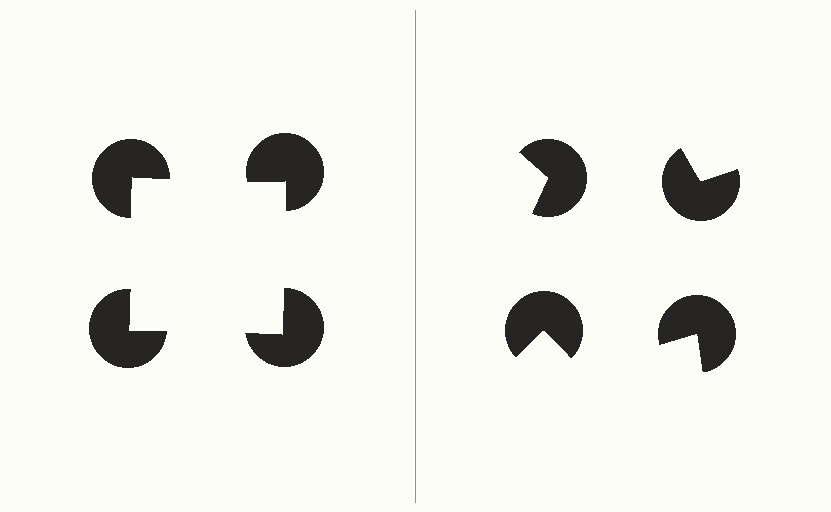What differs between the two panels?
The pac-man discs are positioned identically on both sides; only the wedge orientations differ. On the left they align to a square; on the right they are misaligned.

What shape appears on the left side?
An illusory square.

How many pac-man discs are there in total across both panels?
8 — 4 on each side.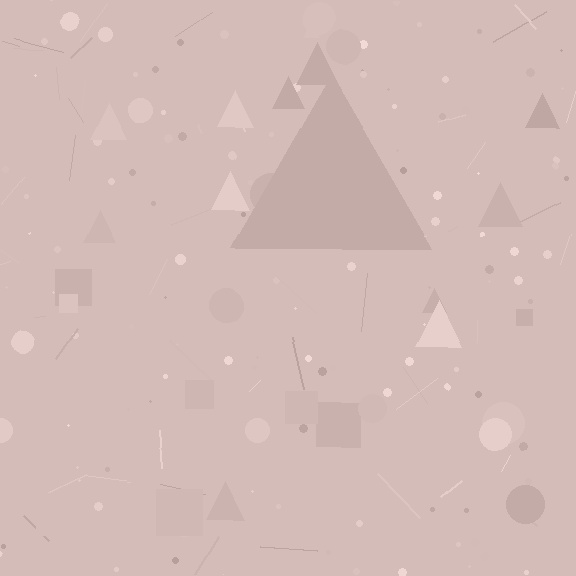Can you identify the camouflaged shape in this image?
The camouflaged shape is a triangle.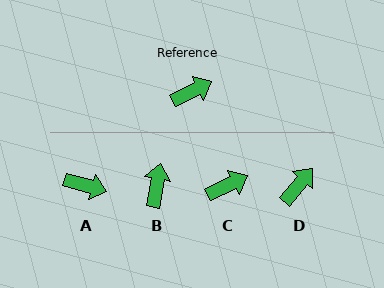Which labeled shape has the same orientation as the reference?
C.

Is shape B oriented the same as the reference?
No, it is off by about 54 degrees.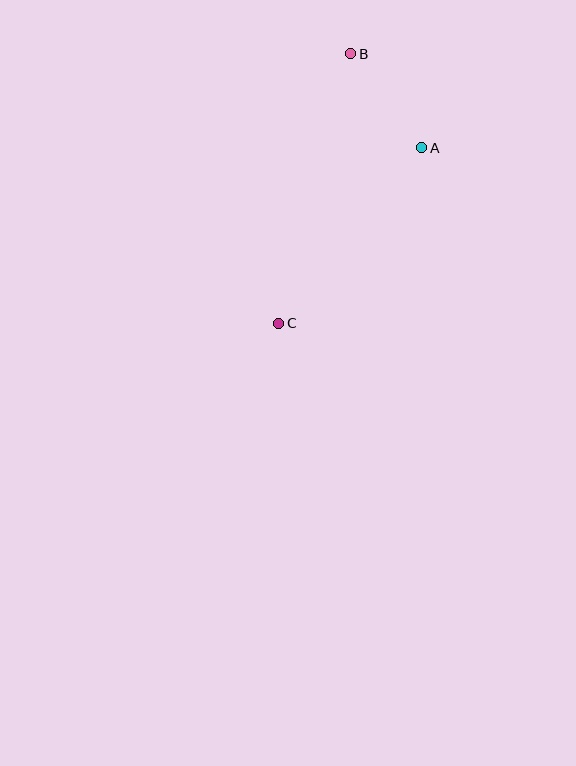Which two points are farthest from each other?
Points B and C are farthest from each other.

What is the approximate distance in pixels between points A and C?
The distance between A and C is approximately 226 pixels.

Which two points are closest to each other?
Points A and B are closest to each other.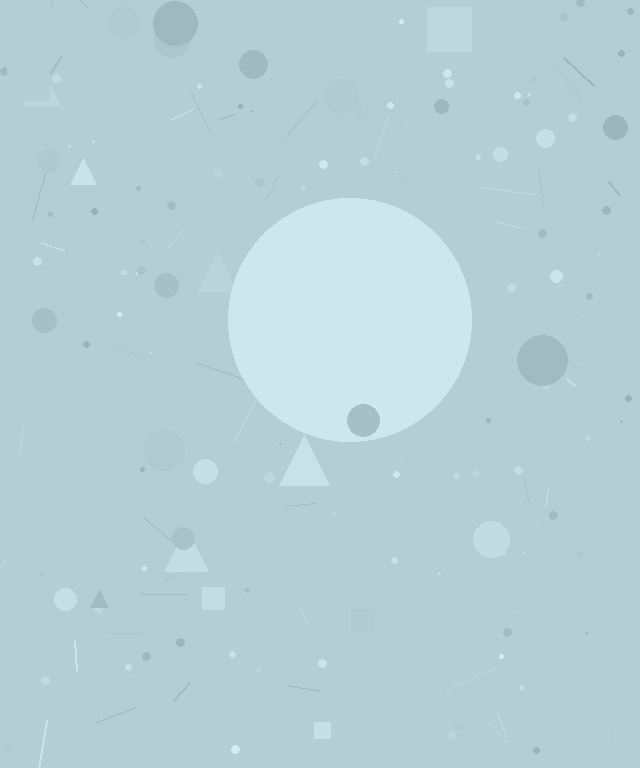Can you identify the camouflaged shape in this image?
The camouflaged shape is a circle.